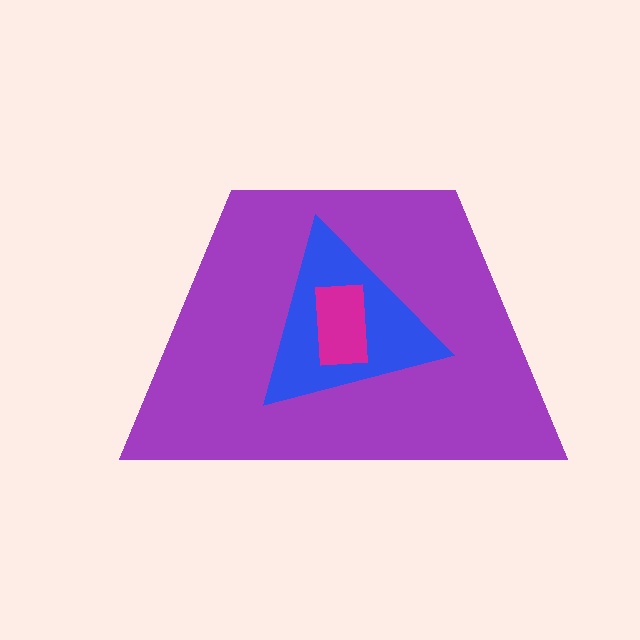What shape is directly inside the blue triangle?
The magenta rectangle.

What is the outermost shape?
The purple trapezoid.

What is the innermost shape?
The magenta rectangle.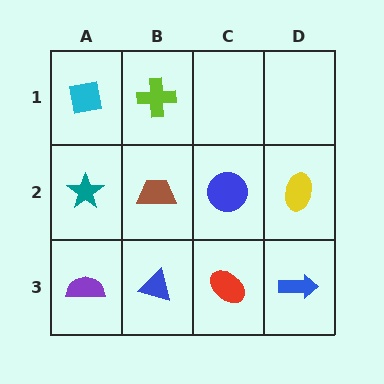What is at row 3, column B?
A blue triangle.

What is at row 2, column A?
A teal star.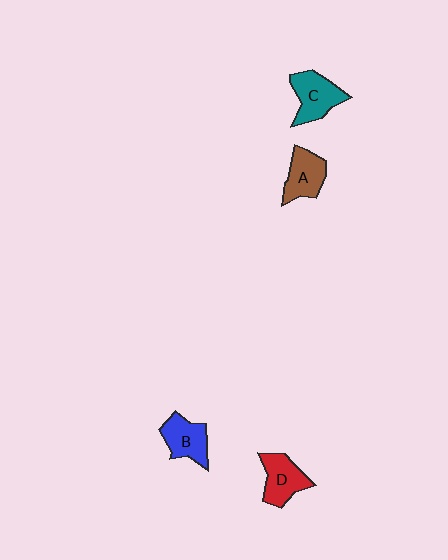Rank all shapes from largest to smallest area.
From largest to smallest: C (teal), D (red), B (blue), A (brown).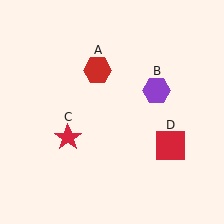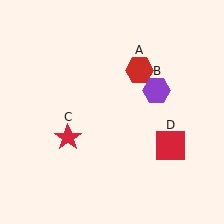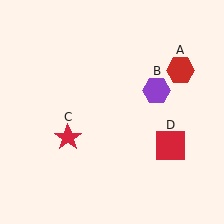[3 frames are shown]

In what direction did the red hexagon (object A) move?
The red hexagon (object A) moved right.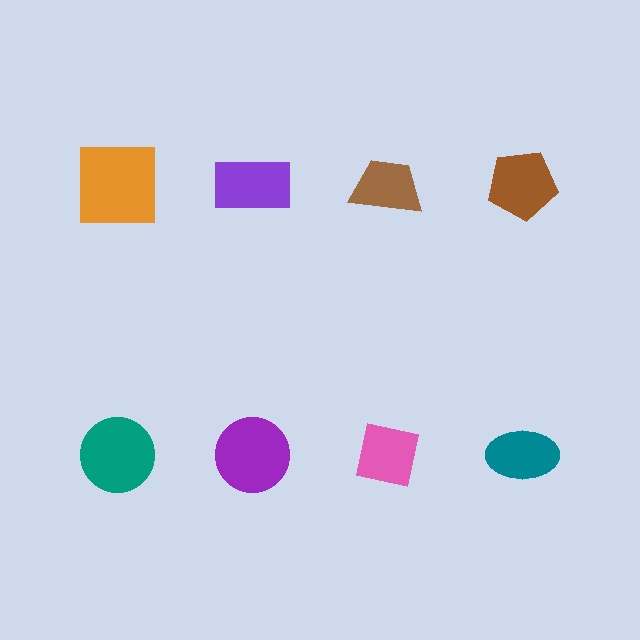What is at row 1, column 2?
A purple rectangle.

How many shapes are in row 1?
4 shapes.